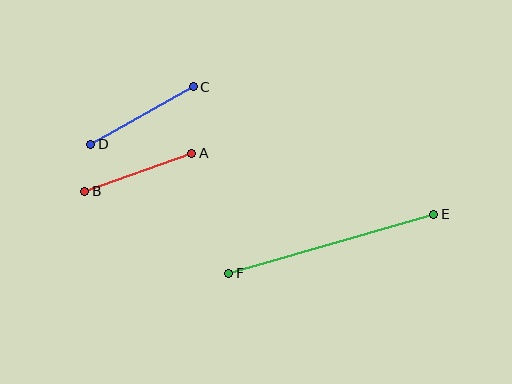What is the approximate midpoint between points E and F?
The midpoint is at approximately (331, 244) pixels.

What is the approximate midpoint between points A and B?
The midpoint is at approximately (138, 172) pixels.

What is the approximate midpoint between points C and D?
The midpoint is at approximately (142, 115) pixels.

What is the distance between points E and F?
The distance is approximately 213 pixels.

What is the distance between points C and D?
The distance is approximately 118 pixels.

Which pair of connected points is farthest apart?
Points E and F are farthest apart.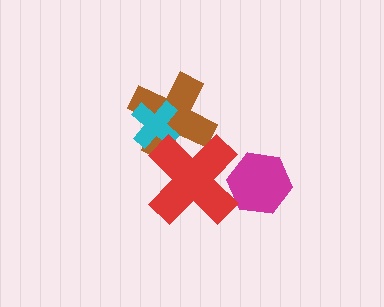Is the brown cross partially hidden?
Yes, it is partially covered by another shape.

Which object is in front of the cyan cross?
The red cross is in front of the cyan cross.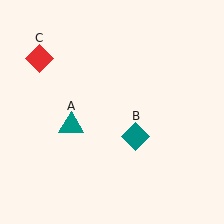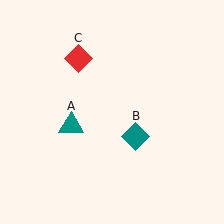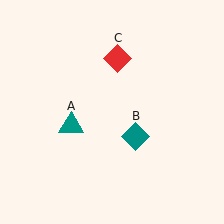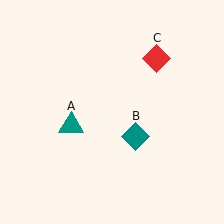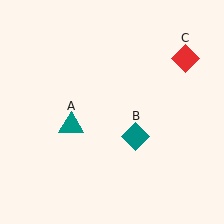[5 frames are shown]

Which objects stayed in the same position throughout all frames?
Teal triangle (object A) and teal diamond (object B) remained stationary.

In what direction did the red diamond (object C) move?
The red diamond (object C) moved right.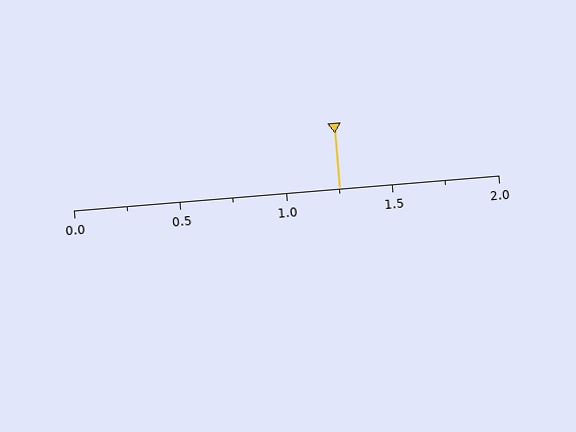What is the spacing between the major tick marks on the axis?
The major ticks are spaced 0.5 apart.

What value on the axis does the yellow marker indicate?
The marker indicates approximately 1.25.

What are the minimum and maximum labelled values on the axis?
The axis runs from 0.0 to 2.0.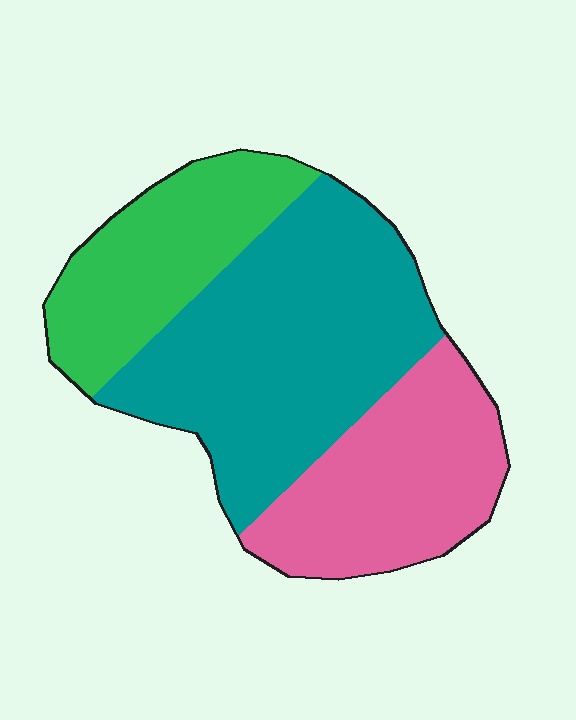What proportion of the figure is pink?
Pink takes up about one quarter (1/4) of the figure.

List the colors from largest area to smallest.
From largest to smallest: teal, pink, green.